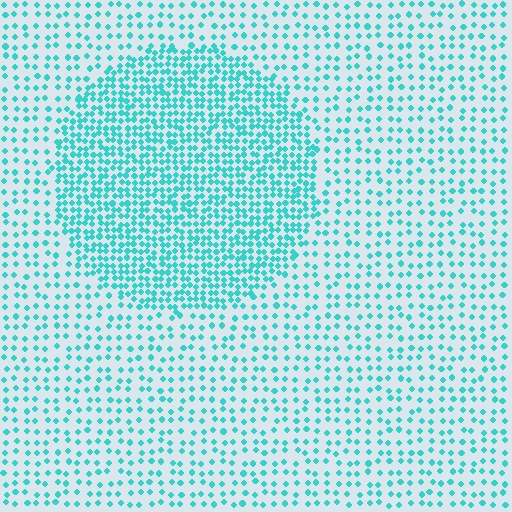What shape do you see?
I see a circle.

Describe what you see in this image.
The image contains small cyan elements arranged at two different densities. A circle-shaped region is visible where the elements are more densely packed than the surrounding area.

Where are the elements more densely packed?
The elements are more densely packed inside the circle boundary.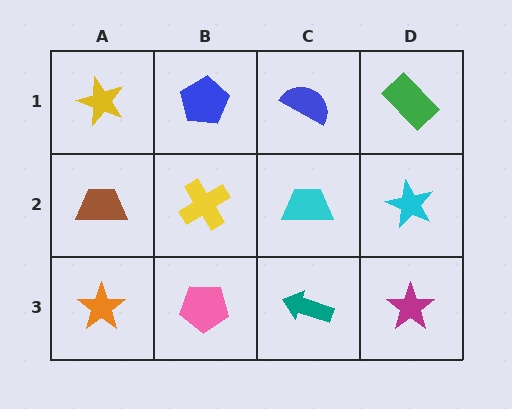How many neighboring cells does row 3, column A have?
2.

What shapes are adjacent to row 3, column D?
A cyan star (row 2, column D), a teal arrow (row 3, column C).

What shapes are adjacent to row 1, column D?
A cyan star (row 2, column D), a blue semicircle (row 1, column C).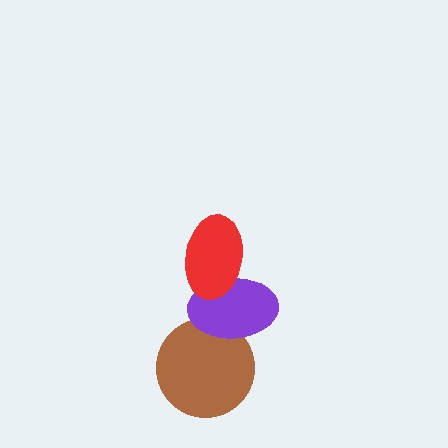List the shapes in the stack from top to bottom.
From top to bottom: the red ellipse, the purple ellipse, the brown circle.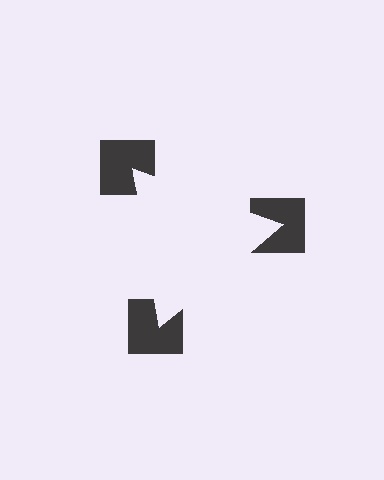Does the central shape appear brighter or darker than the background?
It typically appears slightly brighter than the background, even though no actual brightness change is drawn.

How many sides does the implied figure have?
3 sides.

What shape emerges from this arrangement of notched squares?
An illusory triangle — its edges are inferred from the aligned wedge cuts in the notched squares, not physically drawn.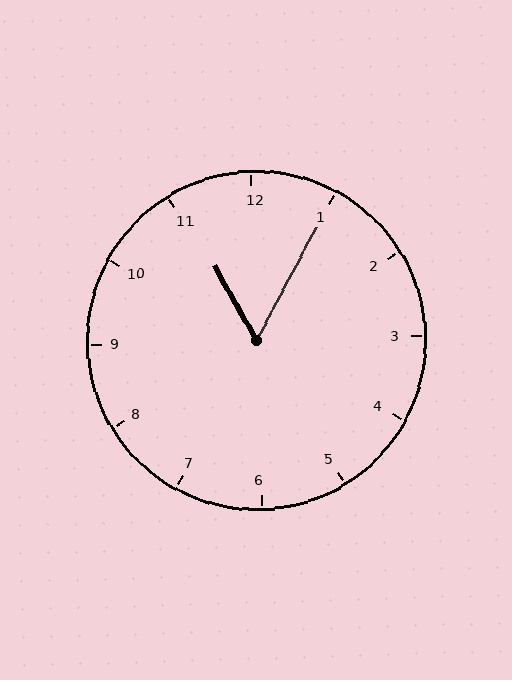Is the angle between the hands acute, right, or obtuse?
It is acute.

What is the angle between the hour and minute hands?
Approximately 58 degrees.